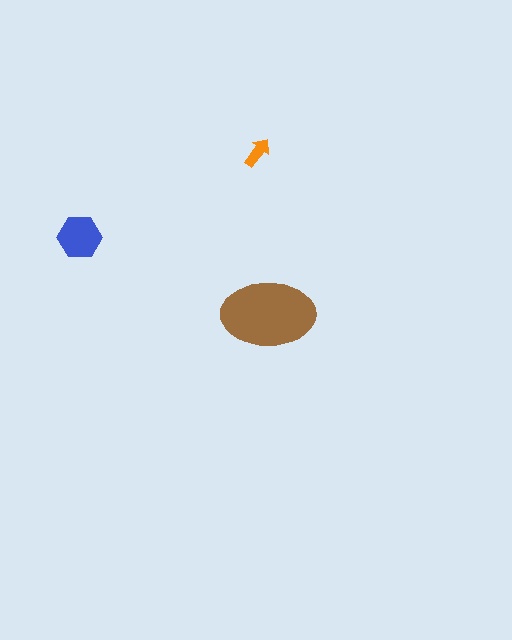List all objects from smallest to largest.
The orange arrow, the blue hexagon, the brown ellipse.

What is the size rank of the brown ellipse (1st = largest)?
1st.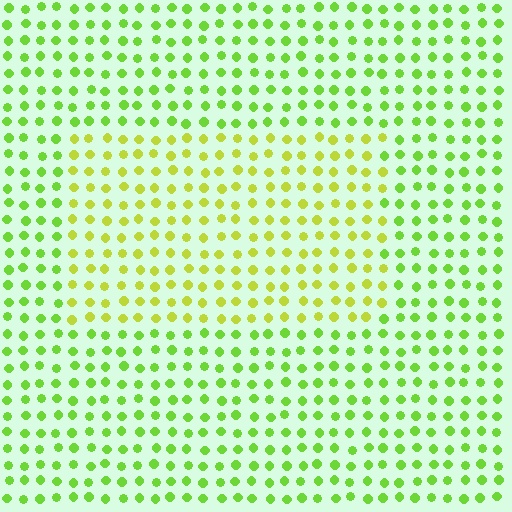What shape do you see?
I see a rectangle.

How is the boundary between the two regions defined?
The boundary is defined purely by a slight shift in hue (about 29 degrees). Spacing, size, and orientation are identical on both sides.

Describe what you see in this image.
The image is filled with small lime elements in a uniform arrangement. A rectangle-shaped region is visible where the elements are tinted to a slightly different hue, forming a subtle color boundary.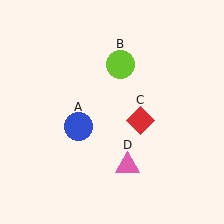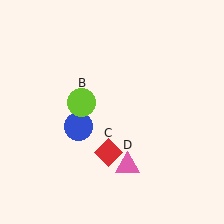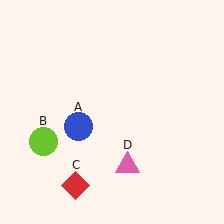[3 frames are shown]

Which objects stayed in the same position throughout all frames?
Blue circle (object A) and pink triangle (object D) remained stationary.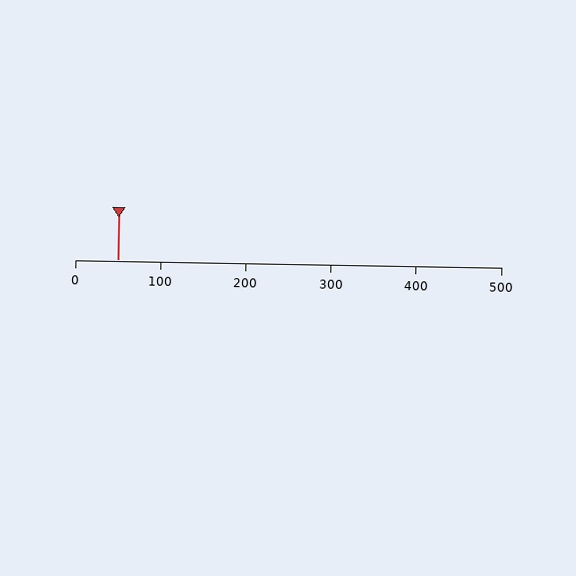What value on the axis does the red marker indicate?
The marker indicates approximately 50.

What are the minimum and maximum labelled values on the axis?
The axis runs from 0 to 500.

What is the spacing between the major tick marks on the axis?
The major ticks are spaced 100 apart.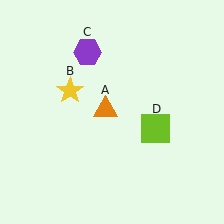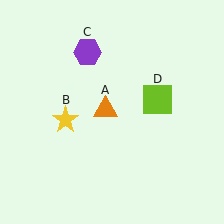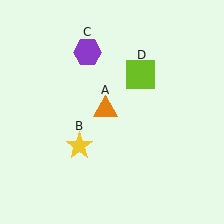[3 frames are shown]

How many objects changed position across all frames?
2 objects changed position: yellow star (object B), lime square (object D).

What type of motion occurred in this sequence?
The yellow star (object B), lime square (object D) rotated counterclockwise around the center of the scene.